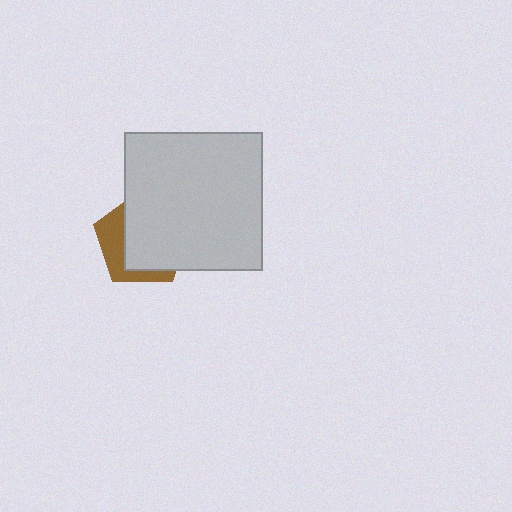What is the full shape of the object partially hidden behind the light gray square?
The partially hidden object is a brown pentagon.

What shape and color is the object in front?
The object in front is a light gray square.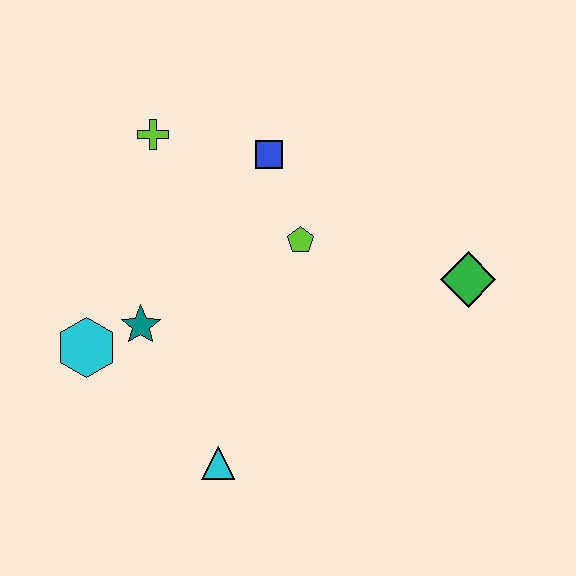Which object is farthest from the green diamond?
The cyan hexagon is farthest from the green diamond.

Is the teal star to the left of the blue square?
Yes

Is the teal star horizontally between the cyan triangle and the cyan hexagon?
Yes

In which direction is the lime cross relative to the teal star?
The lime cross is above the teal star.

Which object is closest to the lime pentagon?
The blue square is closest to the lime pentagon.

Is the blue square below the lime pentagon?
No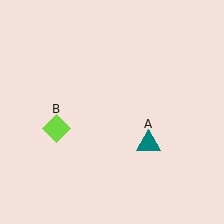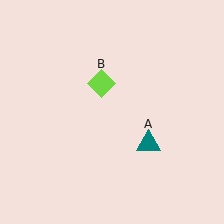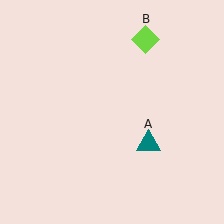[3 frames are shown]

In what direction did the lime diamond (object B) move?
The lime diamond (object B) moved up and to the right.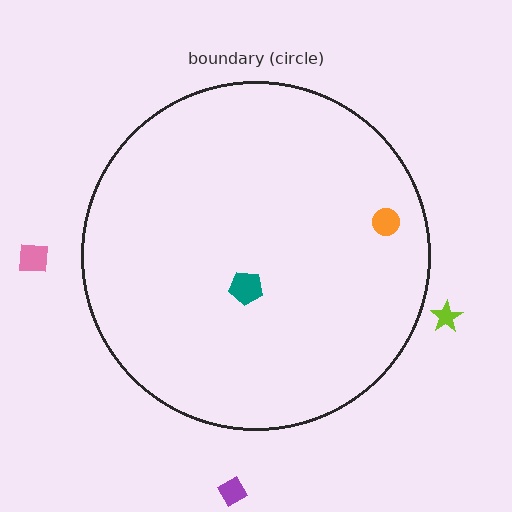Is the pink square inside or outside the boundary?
Outside.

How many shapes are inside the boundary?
2 inside, 3 outside.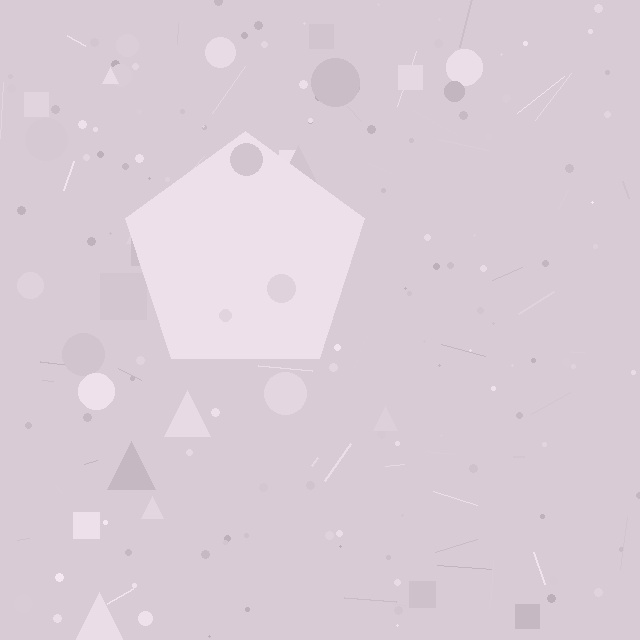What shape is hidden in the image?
A pentagon is hidden in the image.